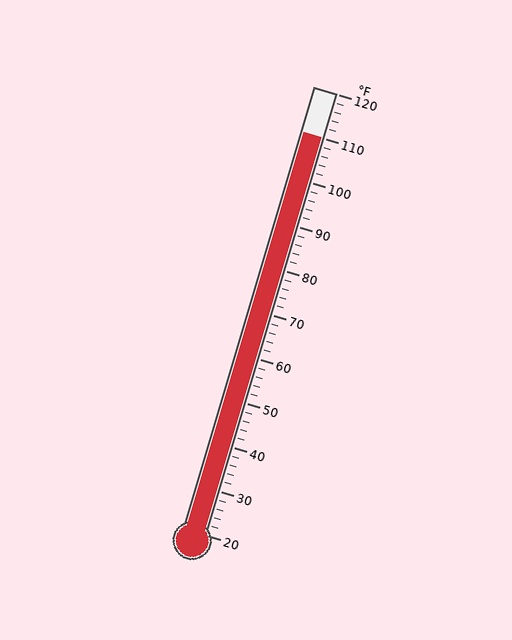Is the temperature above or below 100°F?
The temperature is above 100°F.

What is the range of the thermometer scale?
The thermometer scale ranges from 20°F to 120°F.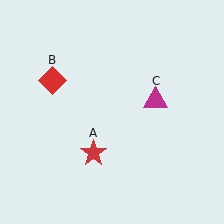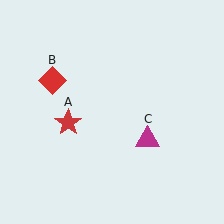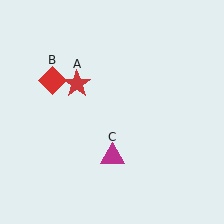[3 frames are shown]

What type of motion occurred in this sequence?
The red star (object A), magenta triangle (object C) rotated clockwise around the center of the scene.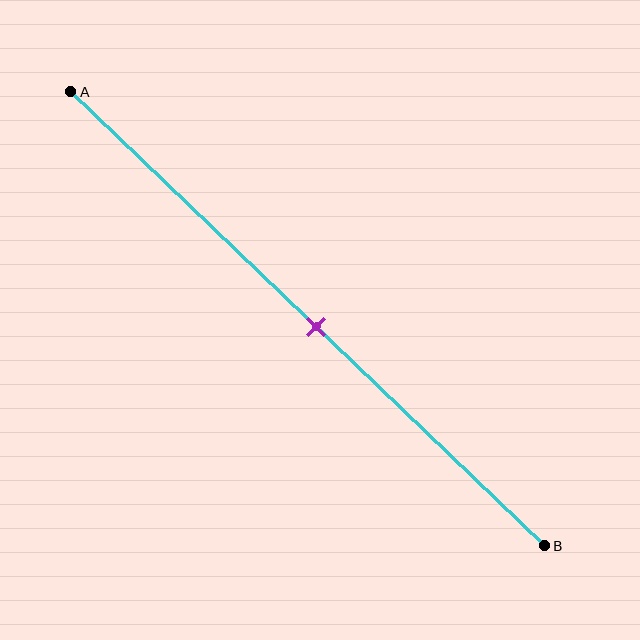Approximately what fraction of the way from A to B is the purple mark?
The purple mark is approximately 50% of the way from A to B.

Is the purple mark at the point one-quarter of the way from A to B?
No, the mark is at about 50% from A, not at the 25% one-quarter point.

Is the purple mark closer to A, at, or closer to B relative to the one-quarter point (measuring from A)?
The purple mark is closer to point B than the one-quarter point of segment AB.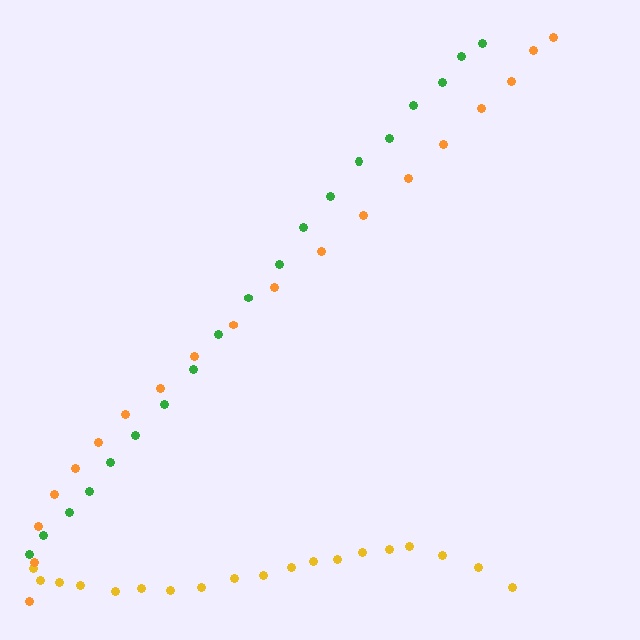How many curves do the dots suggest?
There are 3 distinct paths.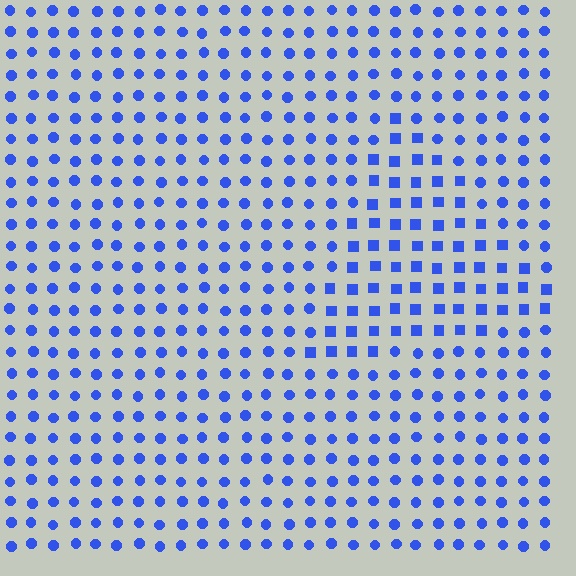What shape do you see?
I see a triangle.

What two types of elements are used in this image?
The image uses squares inside the triangle region and circles outside it.